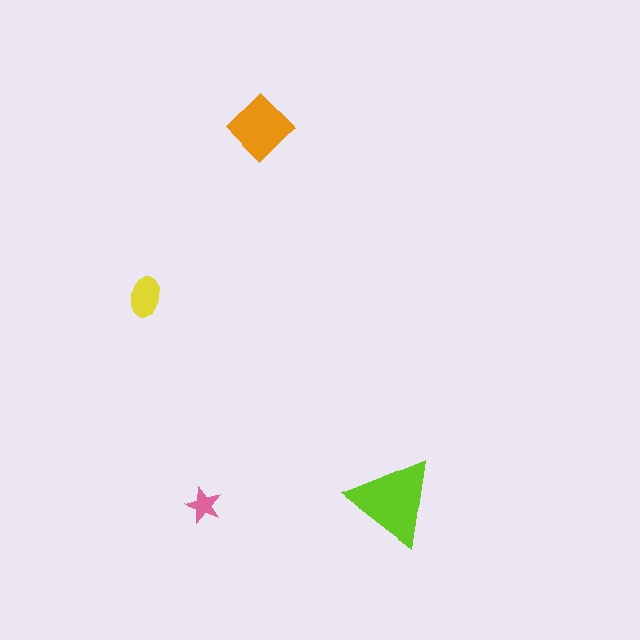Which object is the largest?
The lime triangle.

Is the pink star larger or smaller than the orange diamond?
Smaller.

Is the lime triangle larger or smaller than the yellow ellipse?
Larger.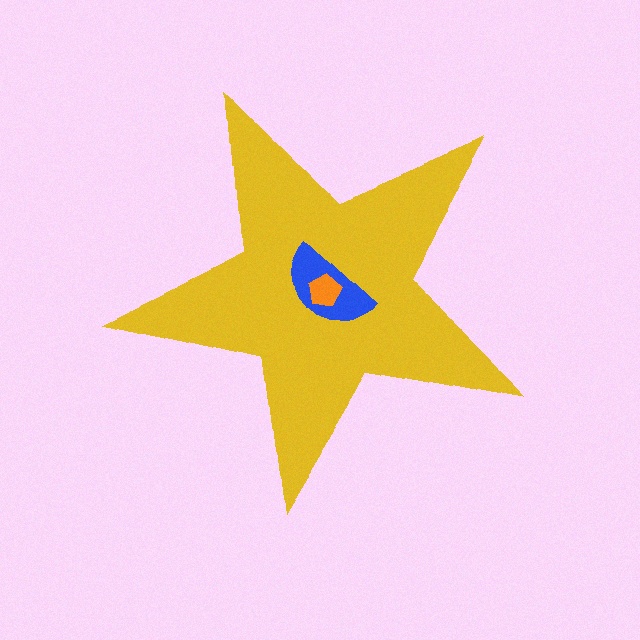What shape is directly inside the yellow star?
The blue semicircle.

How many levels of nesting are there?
3.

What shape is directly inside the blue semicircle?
The orange pentagon.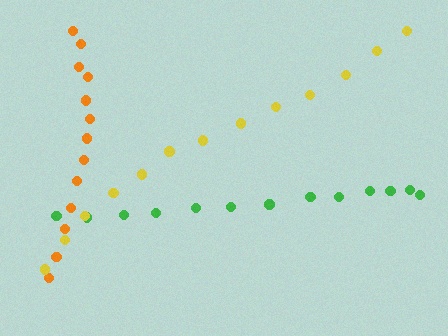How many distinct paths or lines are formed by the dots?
There are 3 distinct paths.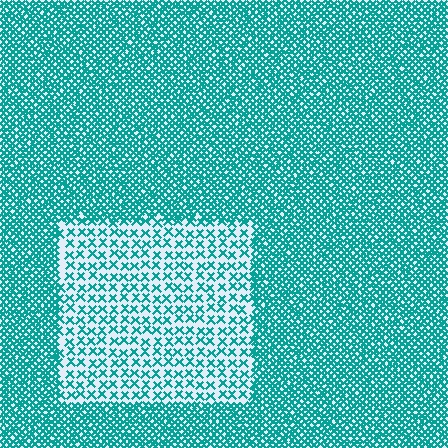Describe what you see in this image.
The image contains small teal elements arranged at two different densities. A rectangle-shaped region is visible where the elements are less densely packed than the surrounding area.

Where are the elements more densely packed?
The elements are more densely packed outside the rectangle boundary.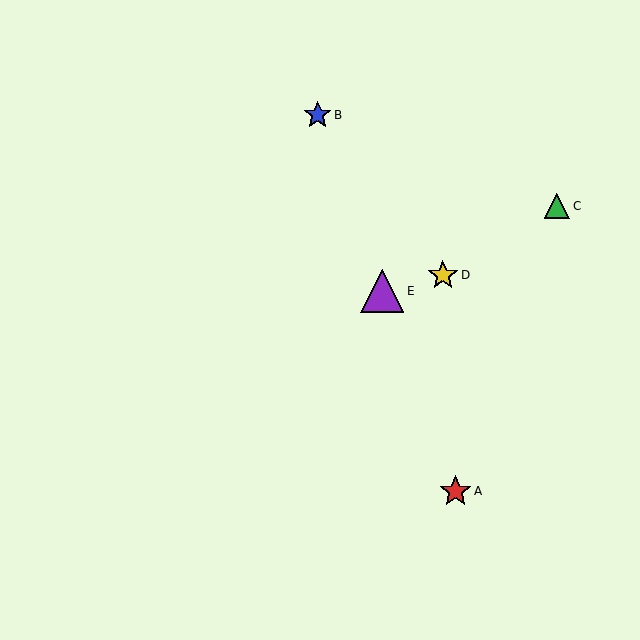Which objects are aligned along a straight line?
Objects A, B, E are aligned along a straight line.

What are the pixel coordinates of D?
Object D is at (443, 275).